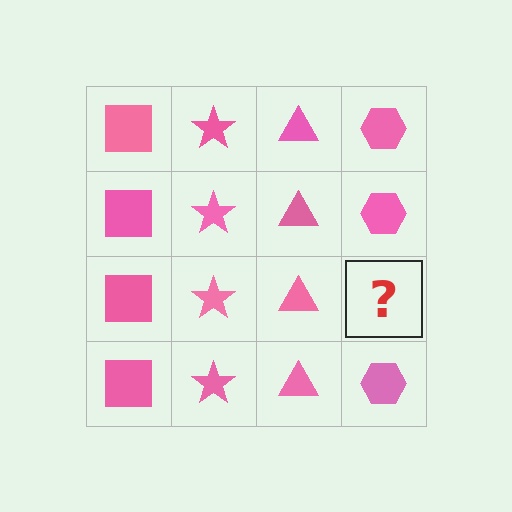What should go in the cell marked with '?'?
The missing cell should contain a pink hexagon.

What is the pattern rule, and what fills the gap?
The rule is that each column has a consistent shape. The gap should be filled with a pink hexagon.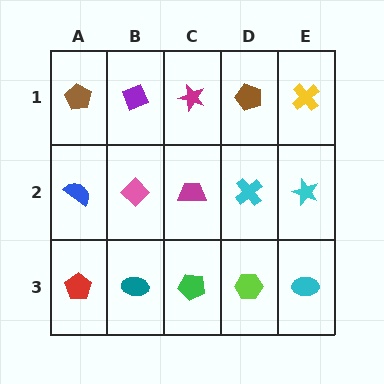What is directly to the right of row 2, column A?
A pink diamond.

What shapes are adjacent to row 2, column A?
A brown pentagon (row 1, column A), a red pentagon (row 3, column A), a pink diamond (row 2, column B).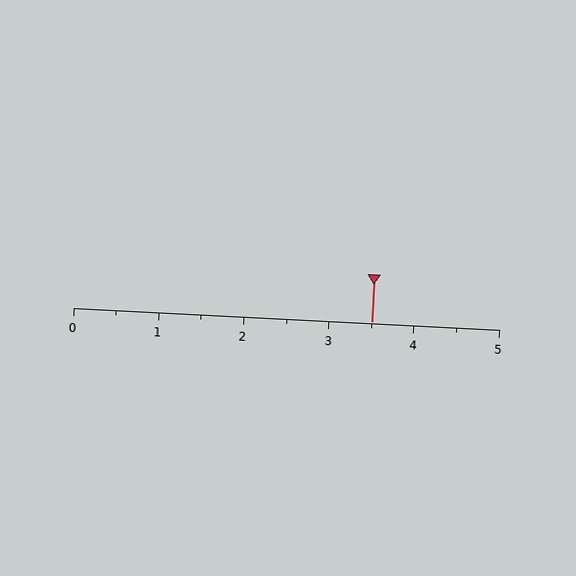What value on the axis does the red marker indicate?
The marker indicates approximately 3.5.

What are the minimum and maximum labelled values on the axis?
The axis runs from 0 to 5.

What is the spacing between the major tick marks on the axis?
The major ticks are spaced 1 apart.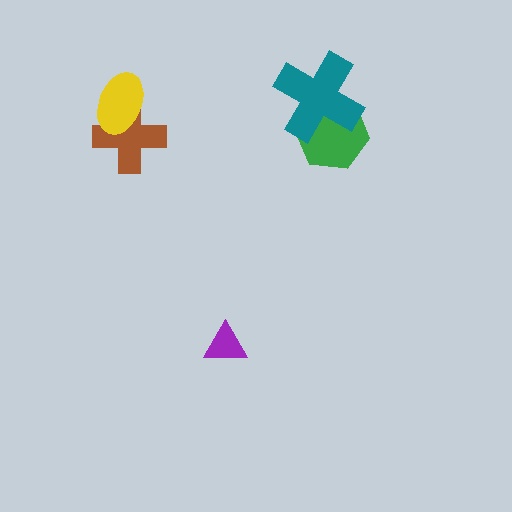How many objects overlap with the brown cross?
1 object overlaps with the brown cross.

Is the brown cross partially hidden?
Yes, it is partially covered by another shape.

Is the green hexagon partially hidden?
Yes, it is partially covered by another shape.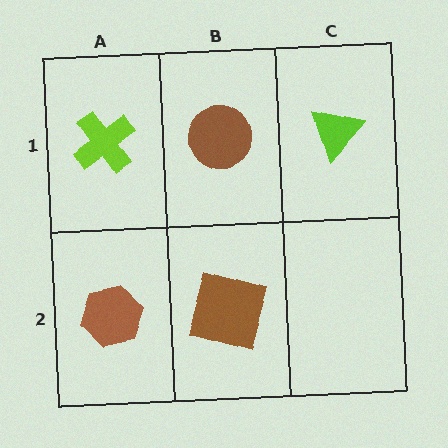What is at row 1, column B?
A brown circle.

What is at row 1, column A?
A lime cross.